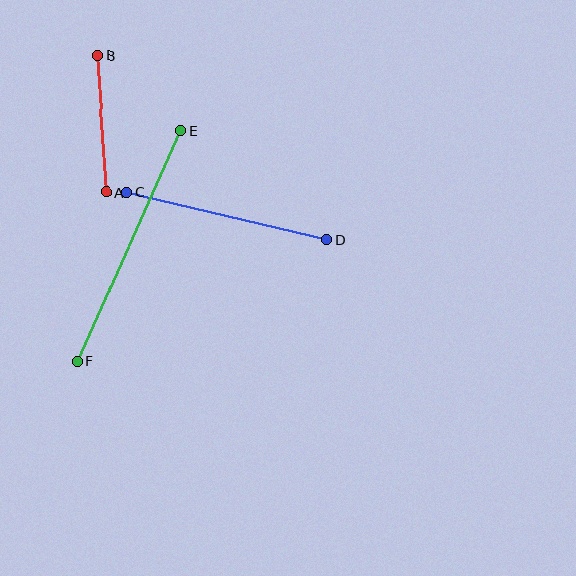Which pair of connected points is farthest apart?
Points E and F are farthest apart.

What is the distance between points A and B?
The distance is approximately 137 pixels.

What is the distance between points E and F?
The distance is approximately 253 pixels.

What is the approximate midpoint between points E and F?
The midpoint is at approximately (129, 246) pixels.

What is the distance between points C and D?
The distance is approximately 205 pixels.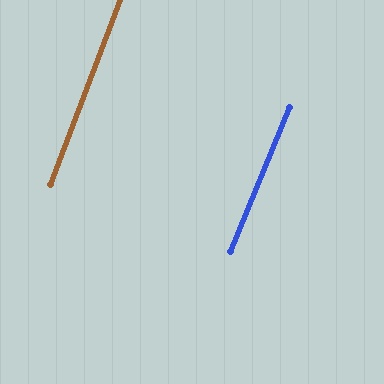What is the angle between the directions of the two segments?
Approximately 2 degrees.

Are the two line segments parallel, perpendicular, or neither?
Parallel — their directions differ by only 1.6°.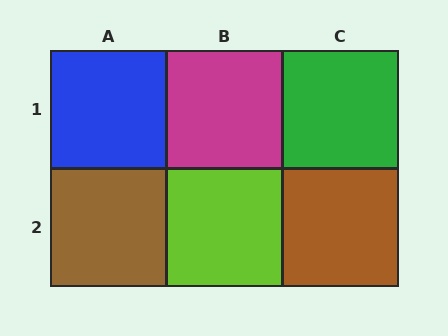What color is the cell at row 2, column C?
Brown.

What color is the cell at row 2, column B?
Lime.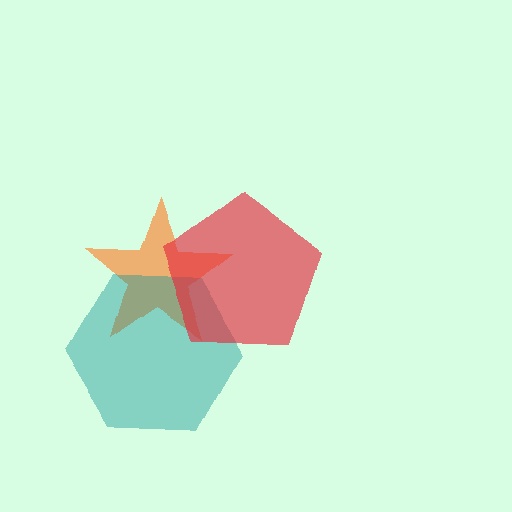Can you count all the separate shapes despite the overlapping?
Yes, there are 3 separate shapes.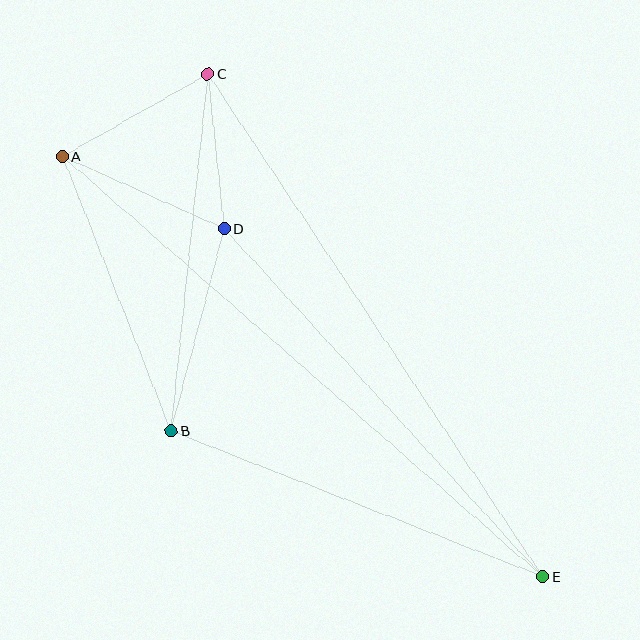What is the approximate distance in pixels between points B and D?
The distance between B and D is approximately 209 pixels.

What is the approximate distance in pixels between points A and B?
The distance between A and B is approximately 295 pixels.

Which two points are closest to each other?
Points C and D are closest to each other.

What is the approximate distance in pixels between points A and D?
The distance between A and D is approximately 177 pixels.